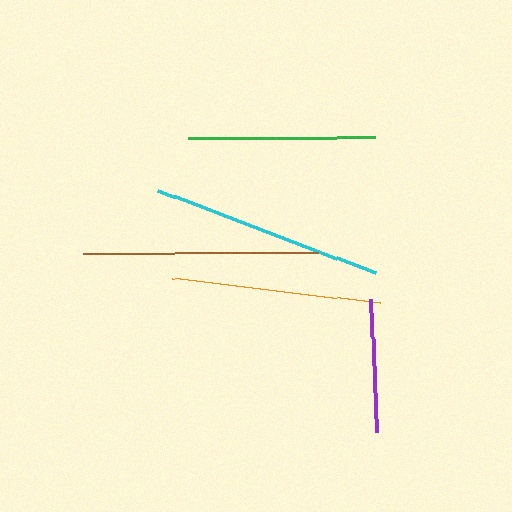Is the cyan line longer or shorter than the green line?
The cyan line is longer than the green line.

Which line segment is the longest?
The brown line is the longest at approximately 235 pixels.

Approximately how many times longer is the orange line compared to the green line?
The orange line is approximately 1.1 times the length of the green line.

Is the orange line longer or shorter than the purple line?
The orange line is longer than the purple line.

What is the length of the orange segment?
The orange segment is approximately 209 pixels long.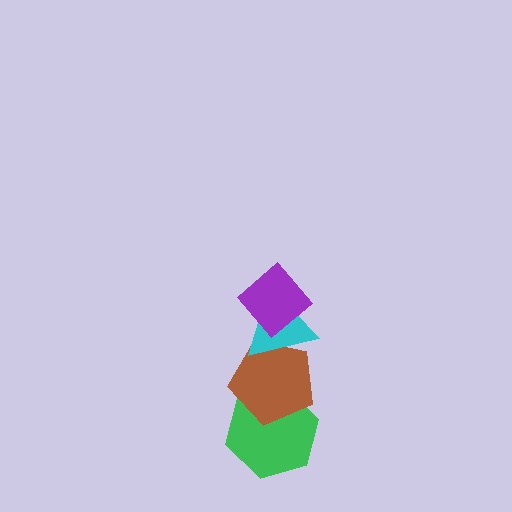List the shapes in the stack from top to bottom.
From top to bottom: the purple diamond, the cyan triangle, the brown pentagon, the green hexagon.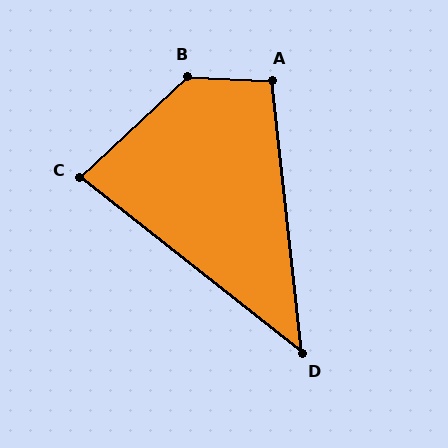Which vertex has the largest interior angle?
B, at approximately 135 degrees.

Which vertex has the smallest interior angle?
D, at approximately 45 degrees.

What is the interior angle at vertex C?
Approximately 81 degrees (acute).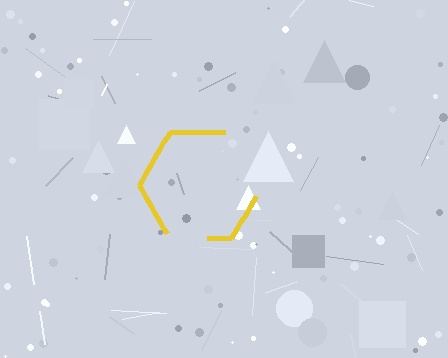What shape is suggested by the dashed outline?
The dashed outline suggests a hexagon.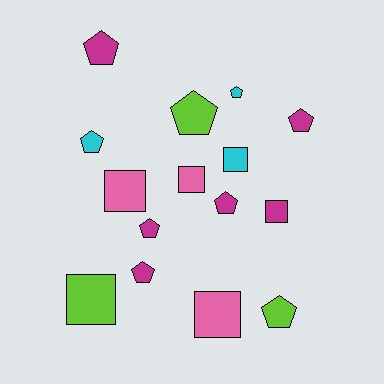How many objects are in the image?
There are 15 objects.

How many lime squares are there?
There is 1 lime square.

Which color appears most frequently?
Magenta, with 6 objects.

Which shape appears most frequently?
Pentagon, with 9 objects.